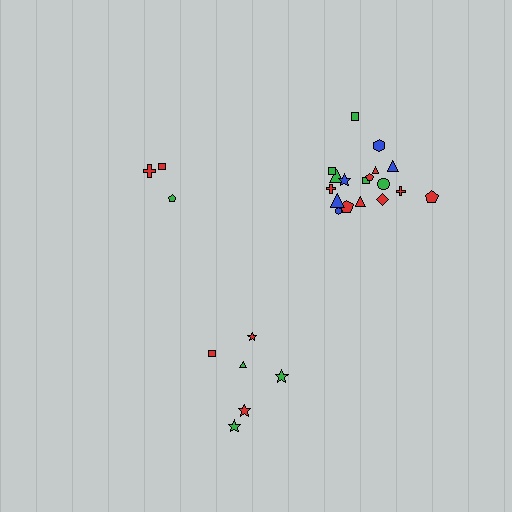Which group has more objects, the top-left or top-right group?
The top-right group.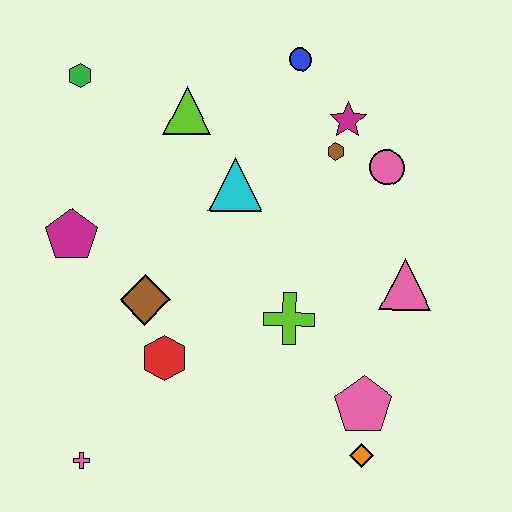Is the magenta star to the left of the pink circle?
Yes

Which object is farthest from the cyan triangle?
The pink cross is farthest from the cyan triangle.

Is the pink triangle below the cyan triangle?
Yes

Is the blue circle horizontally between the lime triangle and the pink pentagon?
Yes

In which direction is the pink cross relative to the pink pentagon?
The pink cross is to the left of the pink pentagon.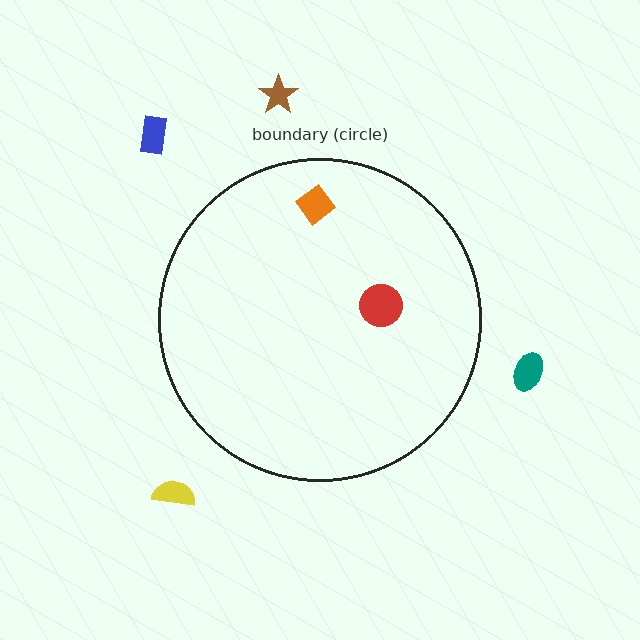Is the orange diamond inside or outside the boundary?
Inside.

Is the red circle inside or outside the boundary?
Inside.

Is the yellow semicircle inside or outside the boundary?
Outside.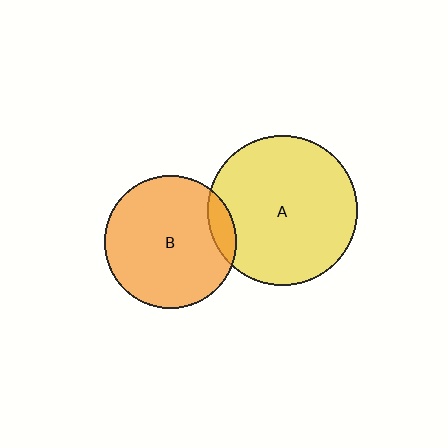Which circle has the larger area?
Circle A (yellow).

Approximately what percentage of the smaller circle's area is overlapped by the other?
Approximately 10%.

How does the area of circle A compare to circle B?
Approximately 1.3 times.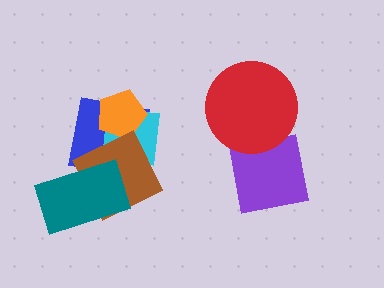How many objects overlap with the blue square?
4 objects overlap with the blue square.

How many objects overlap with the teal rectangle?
2 objects overlap with the teal rectangle.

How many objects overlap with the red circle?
1 object overlaps with the red circle.